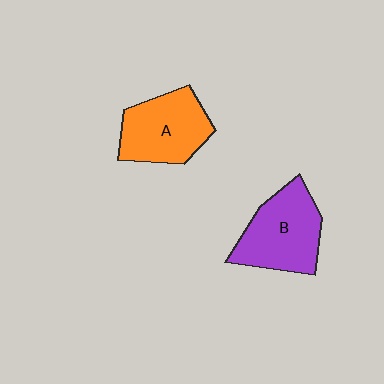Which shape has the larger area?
Shape B (purple).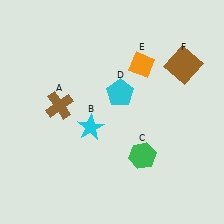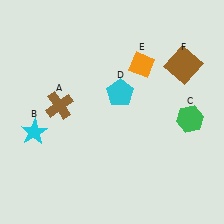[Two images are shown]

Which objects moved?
The objects that moved are: the cyan star (B), the green hexagon (C).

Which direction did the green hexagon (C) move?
The green hexagon (C) moved right.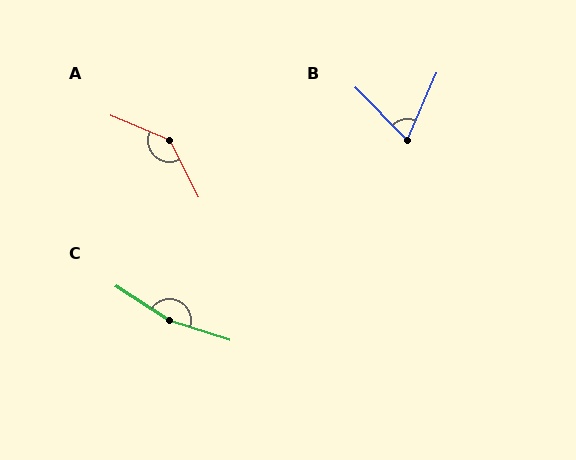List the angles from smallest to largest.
B (67°), A (140°), C (166°).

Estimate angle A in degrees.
Approximately 140 degrees.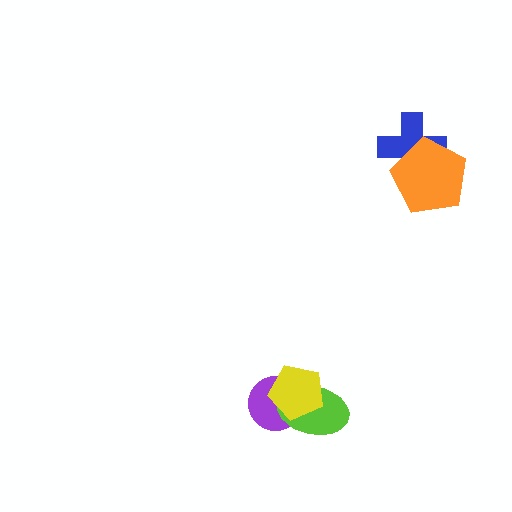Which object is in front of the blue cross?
The orange pentagon is in front of the blue cross.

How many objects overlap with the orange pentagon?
1 object overlaps with the orange pentagon.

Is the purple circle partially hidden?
Yes, it is partially covered by another shape.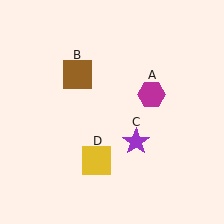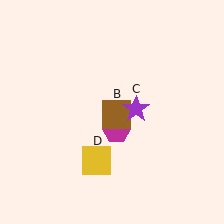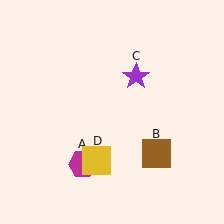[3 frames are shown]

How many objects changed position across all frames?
3 objects changed position: magenta hexagon (object A), brown square (object B), purple star (object C).